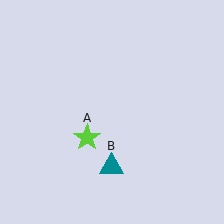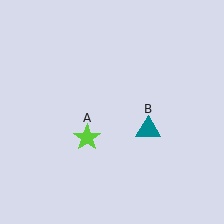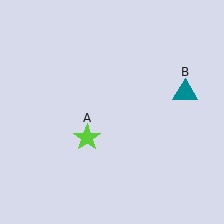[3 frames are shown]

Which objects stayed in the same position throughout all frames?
Lime star (object A) remained stationary.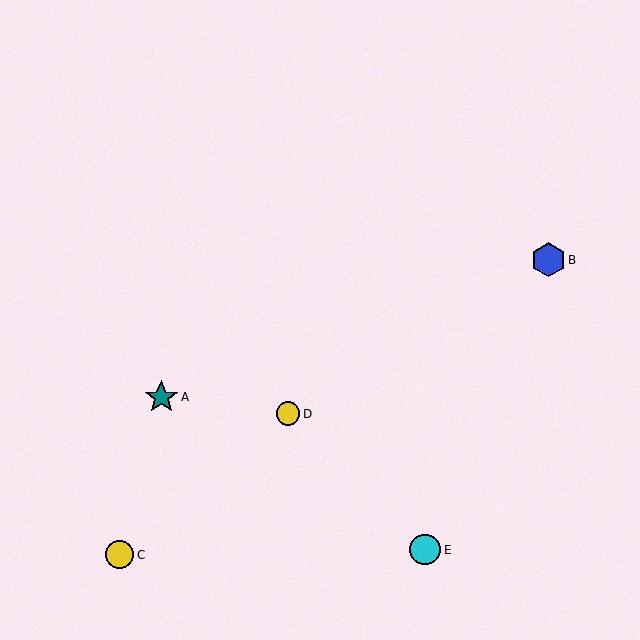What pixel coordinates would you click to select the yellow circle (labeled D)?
Click at (288, 414) to select the yellow circle D.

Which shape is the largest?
The blue hexagon (labeled B) is the largest.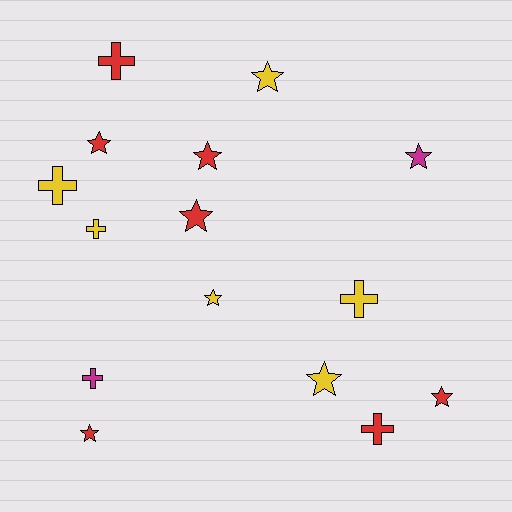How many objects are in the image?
There are 15 objects.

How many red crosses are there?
There are 2 red crosses.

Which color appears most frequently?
Red, with 7 objects.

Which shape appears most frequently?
Star, with 9 objects.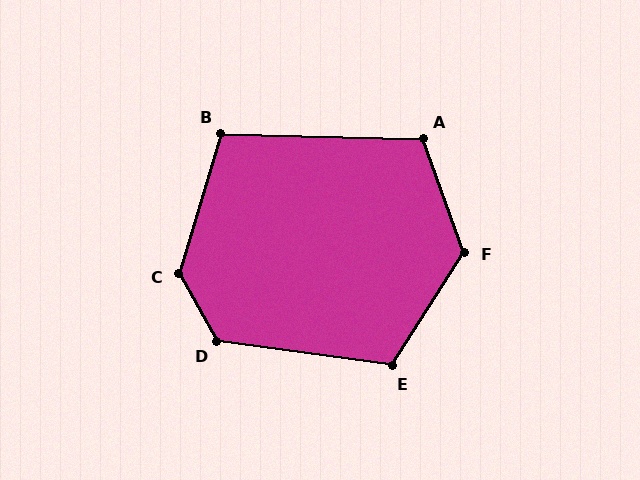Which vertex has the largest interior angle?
C, at approximately 134 degrees.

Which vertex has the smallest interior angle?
B, at approximately 106 degrees.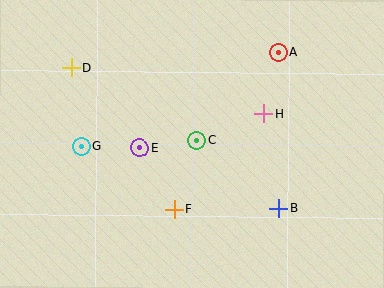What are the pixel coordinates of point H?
Point H is at (264, 114).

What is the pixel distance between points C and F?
The distance between C and F is 72 pixels.